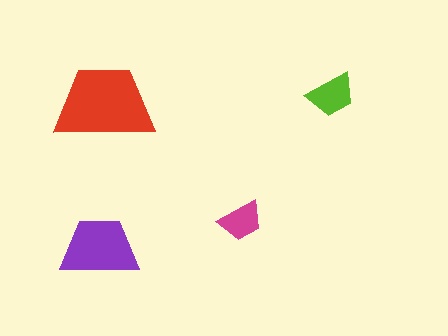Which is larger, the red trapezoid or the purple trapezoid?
The red one.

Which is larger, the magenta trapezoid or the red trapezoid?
The red one.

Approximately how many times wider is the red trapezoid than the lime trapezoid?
About 2 times wider.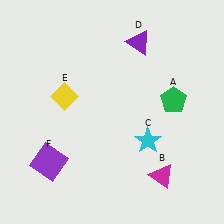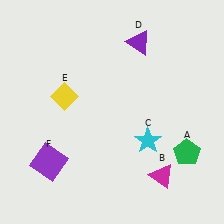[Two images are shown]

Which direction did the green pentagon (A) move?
The green pentagon (A) moved down.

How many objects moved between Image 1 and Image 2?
1 object moved between the two images.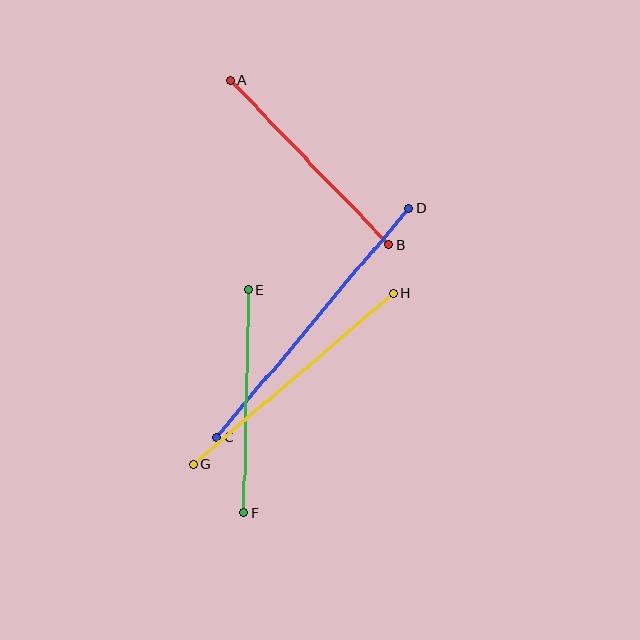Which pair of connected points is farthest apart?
Points C and D are farthest apart.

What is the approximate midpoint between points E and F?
The midpoint is at approximately (246, 401) pixels.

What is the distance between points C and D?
The distance is approximately 299 pixels.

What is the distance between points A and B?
The distance is approximately 228 pixels.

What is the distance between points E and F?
The distance is approximately 223 pixels.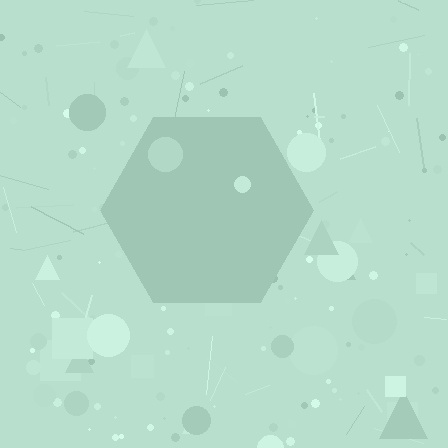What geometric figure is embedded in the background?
A hexagon is embedded in the background.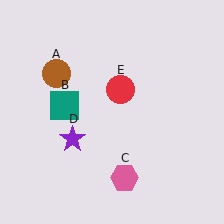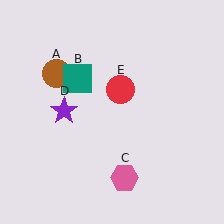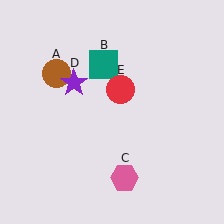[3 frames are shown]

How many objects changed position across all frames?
2 objects changed position: teal square (object B), purple star (object D).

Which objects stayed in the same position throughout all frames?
Brown circle (object A) and pink hexagon (object C) and red circle (object E) remained stationary.